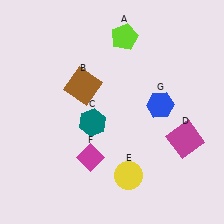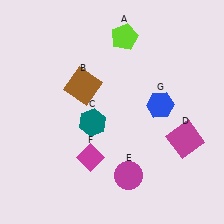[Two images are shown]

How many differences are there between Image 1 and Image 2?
There is 1 difference between the two images.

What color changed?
The circle (E) changed from yellow in Image 1 to magenta in Image 2.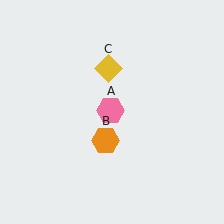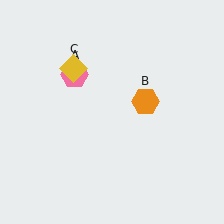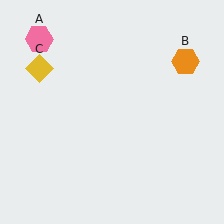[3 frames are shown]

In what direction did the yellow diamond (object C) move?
The yellow diamond (object C) moved left.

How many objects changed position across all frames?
3 objects changed position: pink hexagon (object A), orange hexagon (object B), yellow diamond (object C).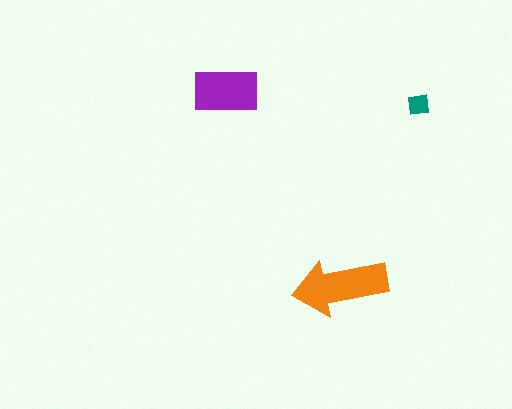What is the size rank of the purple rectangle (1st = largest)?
2nd.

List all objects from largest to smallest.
The orange arrow, the purple rectangle, the teal square.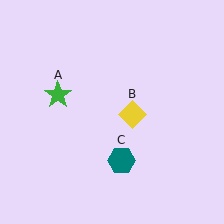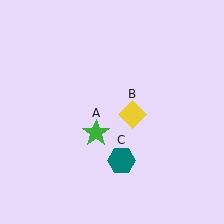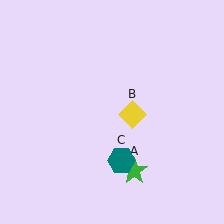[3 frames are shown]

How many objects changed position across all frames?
1 object changed position: green star (object A).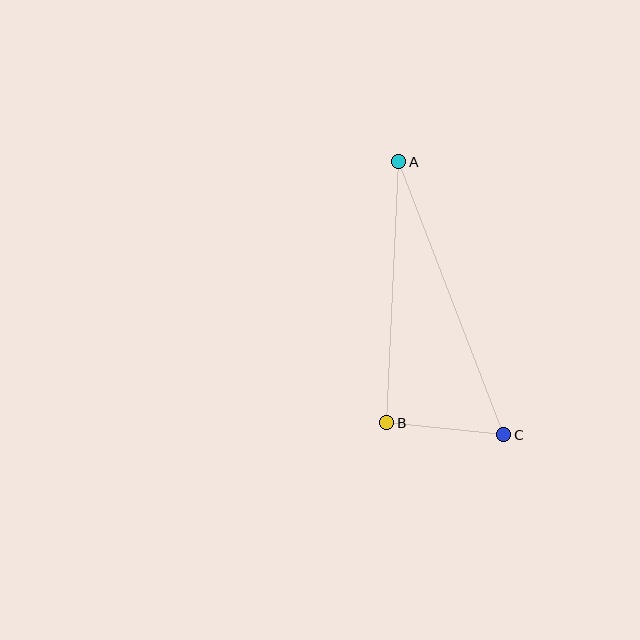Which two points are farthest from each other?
Points A and C are farthest from each other.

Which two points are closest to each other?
Points B and C are closest to each other.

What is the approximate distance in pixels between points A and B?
The distance between A and B is approximately 261 pixels.